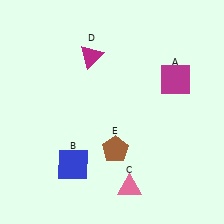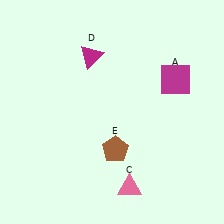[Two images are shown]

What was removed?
The blue square (B) was removed in Image 2.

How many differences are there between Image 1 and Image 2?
There is 1 difference between the two images.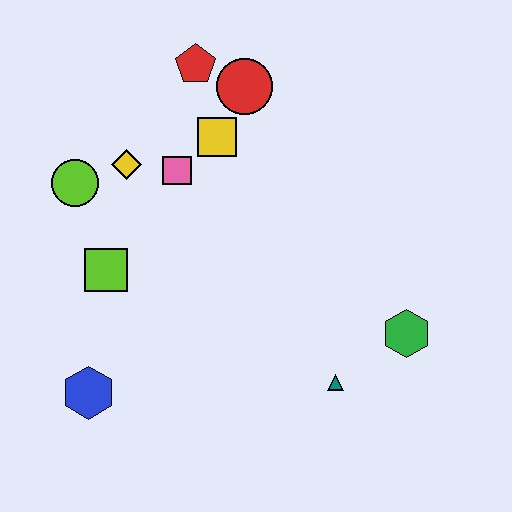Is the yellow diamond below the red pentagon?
Yes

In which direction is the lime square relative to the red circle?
The lime square is below the red circle.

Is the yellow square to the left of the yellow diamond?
No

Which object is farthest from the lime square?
The green hexagon is farthest from the lime square.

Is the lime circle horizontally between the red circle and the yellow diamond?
No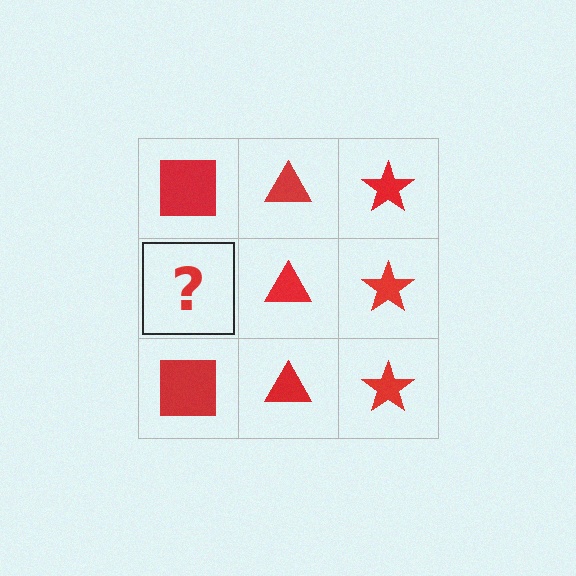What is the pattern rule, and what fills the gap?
The rule is that each column has a consistent shape. The gap should be filled with a red square.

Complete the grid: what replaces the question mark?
The question mark should be replaced with a red square.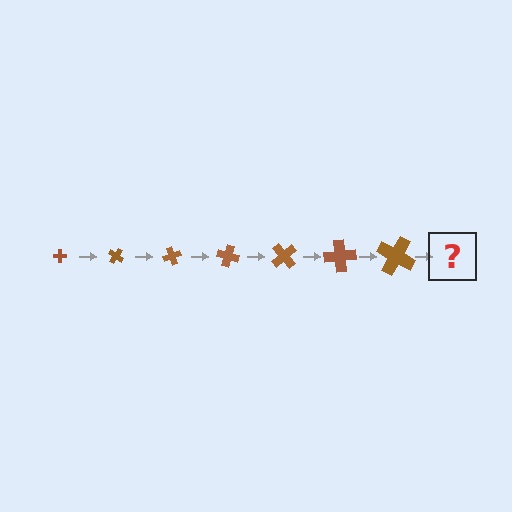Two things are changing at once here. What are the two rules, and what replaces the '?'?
The two rules are that the cross grows larger each step and it rotates 35 degrees each step. The '?' should be a cross, larger than the previous one and rotated 245 degrees from the start.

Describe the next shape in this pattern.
It should be a cross, larger than the previous one and rotated 245 degrees from the start.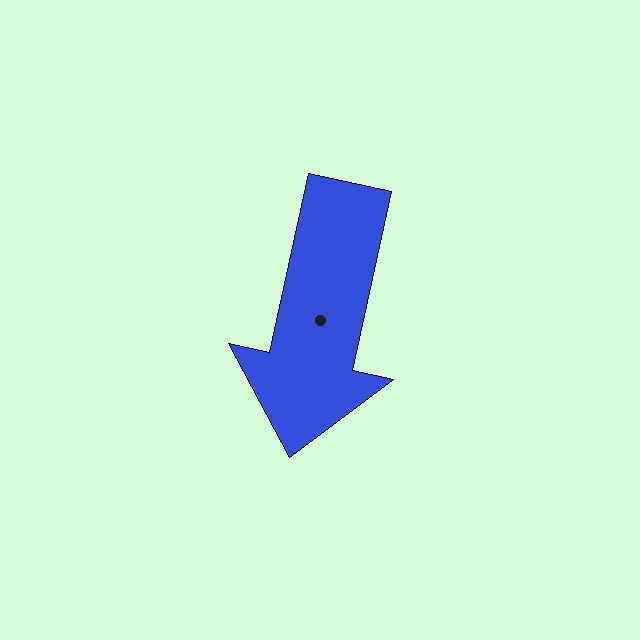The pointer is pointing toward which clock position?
Roughly 6 o'clock.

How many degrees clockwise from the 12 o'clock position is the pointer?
Approximately 192 degrees.